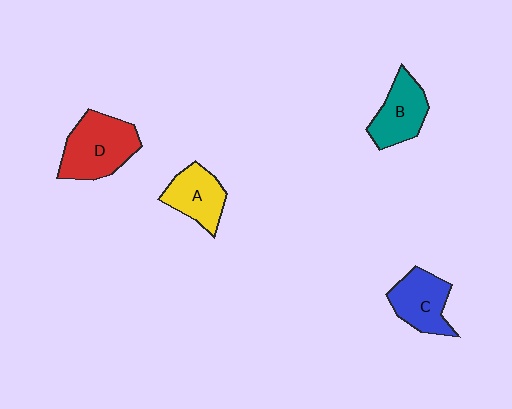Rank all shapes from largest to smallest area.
From largest to smallest: D (red), C (blue), B (teal), A (yellow).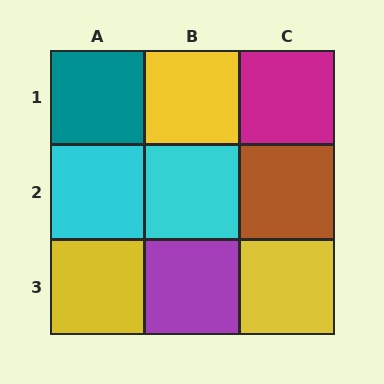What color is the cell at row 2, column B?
Cyan.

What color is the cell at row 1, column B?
Yellow.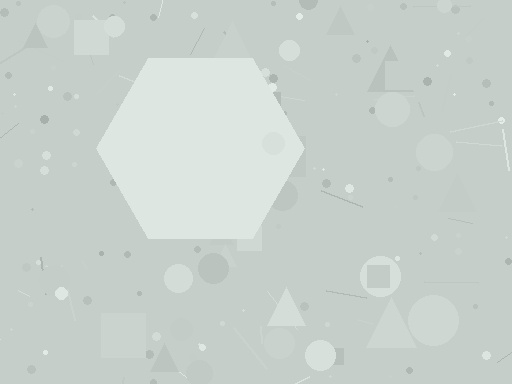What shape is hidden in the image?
A hexagon is hidden in the image.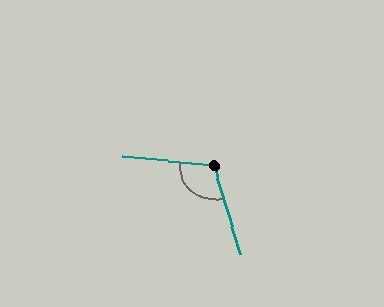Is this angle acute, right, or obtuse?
It is obtuse.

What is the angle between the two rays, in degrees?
Approximately 112 degrees.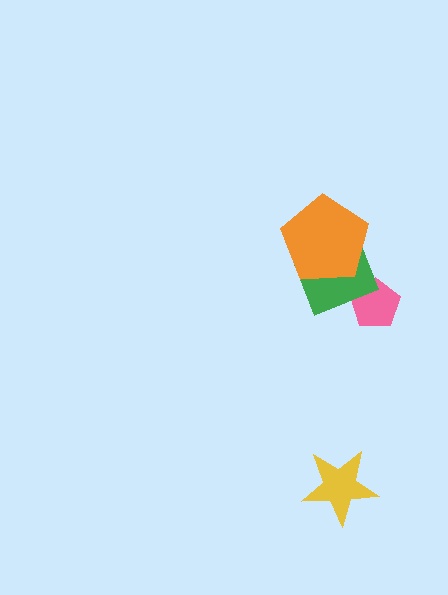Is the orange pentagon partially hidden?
No, no other shape covers it.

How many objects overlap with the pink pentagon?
1 object overlaps with the pink pentagon.